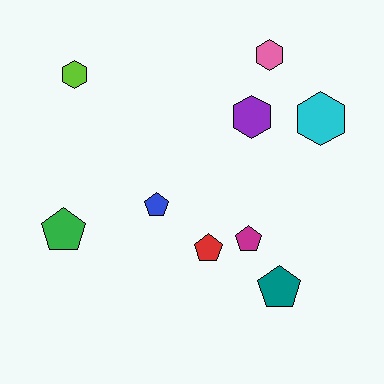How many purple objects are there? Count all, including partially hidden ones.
There is 1 purple object.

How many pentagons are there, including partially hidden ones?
There are 5 pentagons.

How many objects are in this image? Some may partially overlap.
There are 9 objects.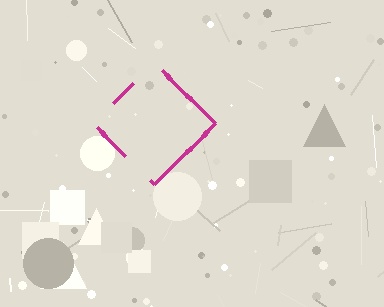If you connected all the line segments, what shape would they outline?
They would outline a diamond.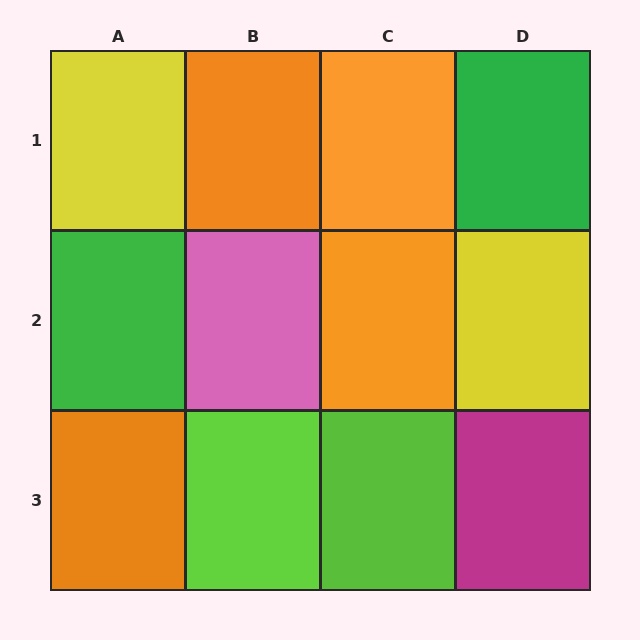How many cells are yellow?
2 cells are yellow.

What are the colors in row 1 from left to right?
Yellow, orange, orange, green.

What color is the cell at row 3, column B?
Lime.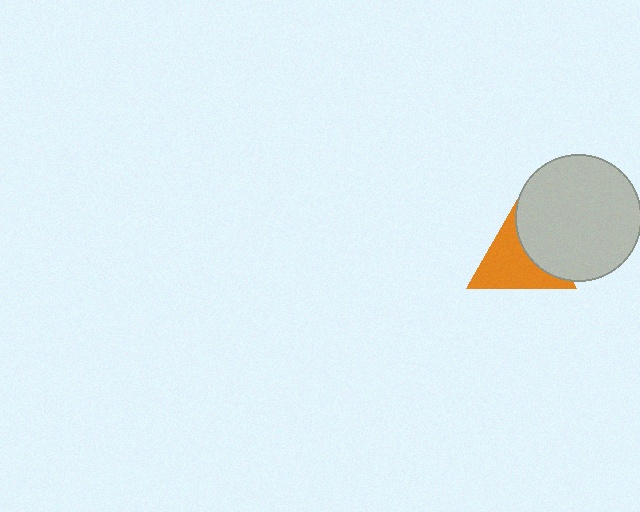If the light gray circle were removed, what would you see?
You would see the complete orange triangle.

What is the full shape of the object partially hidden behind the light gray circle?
The partially hidden object is an orange triangle.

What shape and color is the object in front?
The object in front is a light gray circle.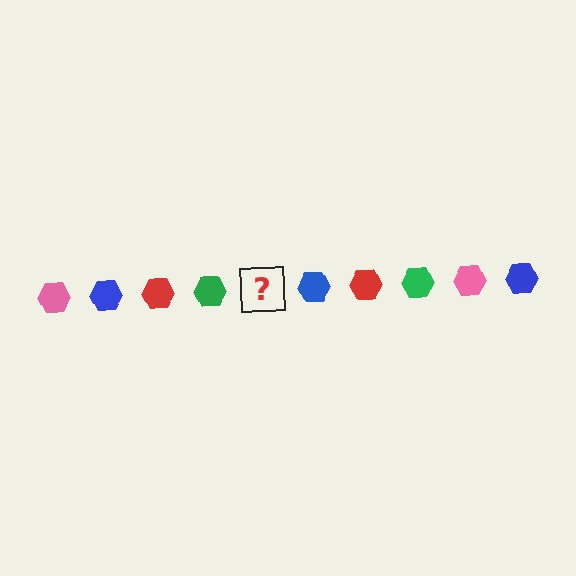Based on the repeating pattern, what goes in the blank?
The blank should be a pink hexagon.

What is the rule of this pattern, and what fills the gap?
The rule is that the pattern cycles through pink, blue, red, green hexagons. The gap should be filled with a pink hexagon.